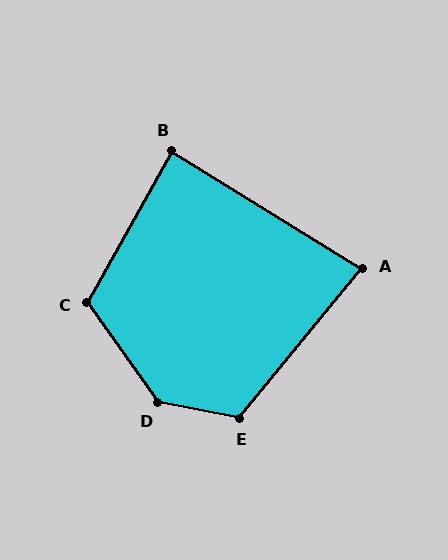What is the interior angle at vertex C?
Approximately 115 degrees (obtuse).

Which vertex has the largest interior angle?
D, at approximately 136 degrees.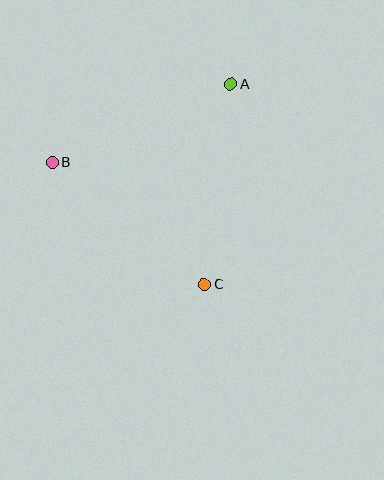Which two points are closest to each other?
Points A and B are closest to each other.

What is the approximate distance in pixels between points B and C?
The distance between B and C is approximately 195 pixels.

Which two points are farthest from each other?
Points A and C are farthest from each other.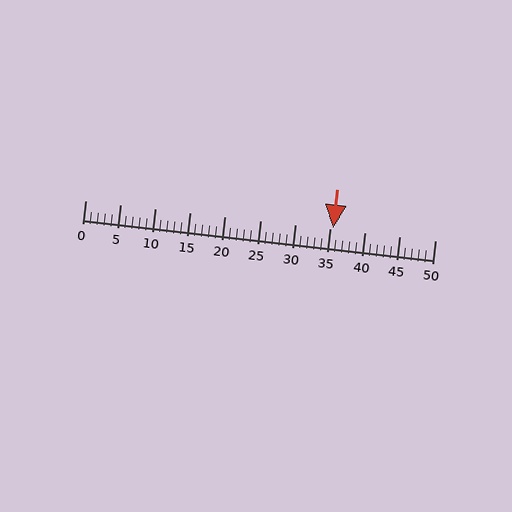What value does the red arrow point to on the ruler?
The red arrow points to approximately 35.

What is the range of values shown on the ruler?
The ruler shows values from 0 to 50.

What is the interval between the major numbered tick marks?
The major tick marks are spaced 5 units apart.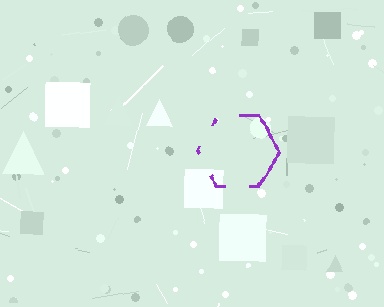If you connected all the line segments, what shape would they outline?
They would outline a hexagon.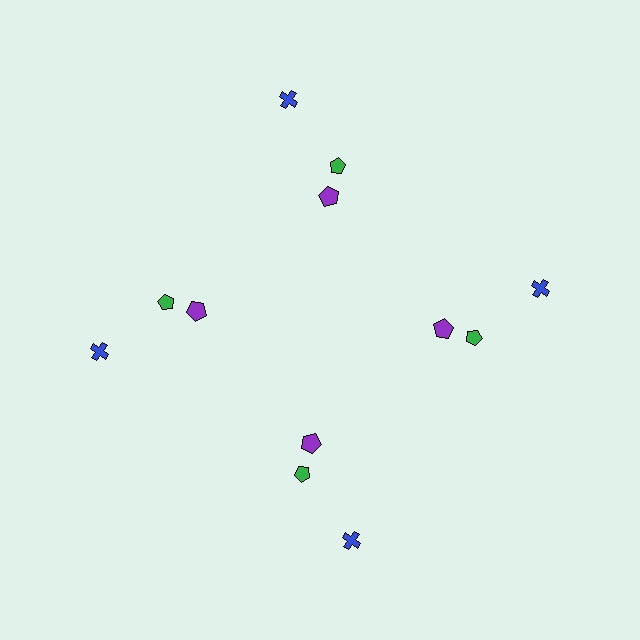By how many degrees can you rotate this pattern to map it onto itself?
The pattern maps onto itself every 90 degrees of rotation.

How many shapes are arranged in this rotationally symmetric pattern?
There are 12 shapes, arranged in 4 groups of 3.